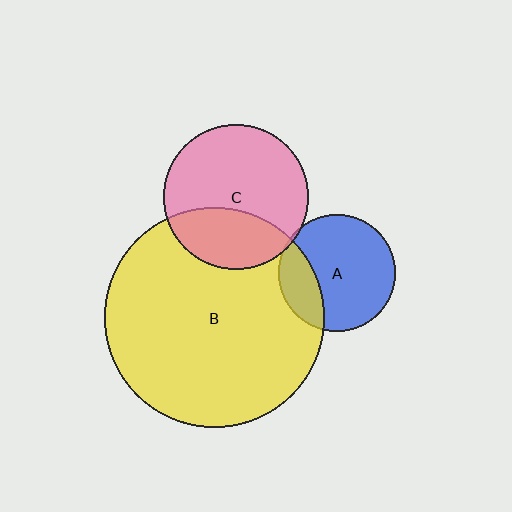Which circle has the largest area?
Circle B (yellow).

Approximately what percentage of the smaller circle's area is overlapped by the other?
Approximately 5%.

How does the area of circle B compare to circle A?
Approximately 3.5 times.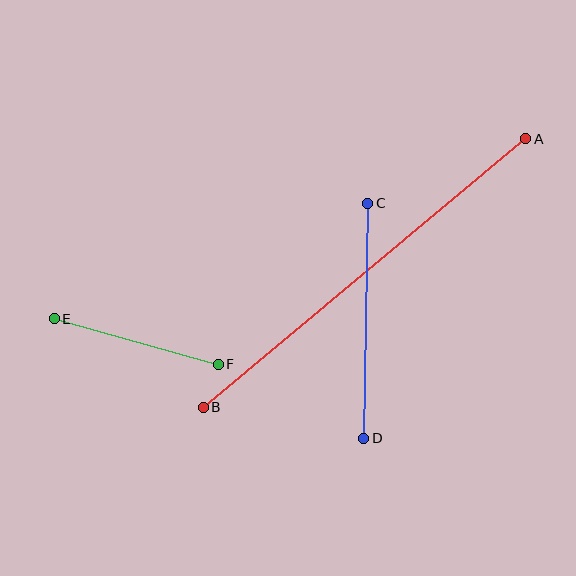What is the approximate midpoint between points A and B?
The midpoint is at approximately (364, 273) pixels.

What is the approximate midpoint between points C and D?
The midpoint is at approximately (366, 321) pixels.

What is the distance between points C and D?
The distance is approximately 235 pixels.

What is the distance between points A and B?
The distance is approximately 419 pixels.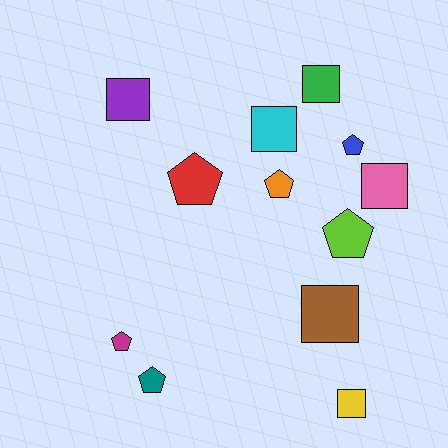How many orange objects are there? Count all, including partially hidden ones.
There is 1 orange object.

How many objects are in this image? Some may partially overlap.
There are 12 objects.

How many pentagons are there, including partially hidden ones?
There are 6 pentagons.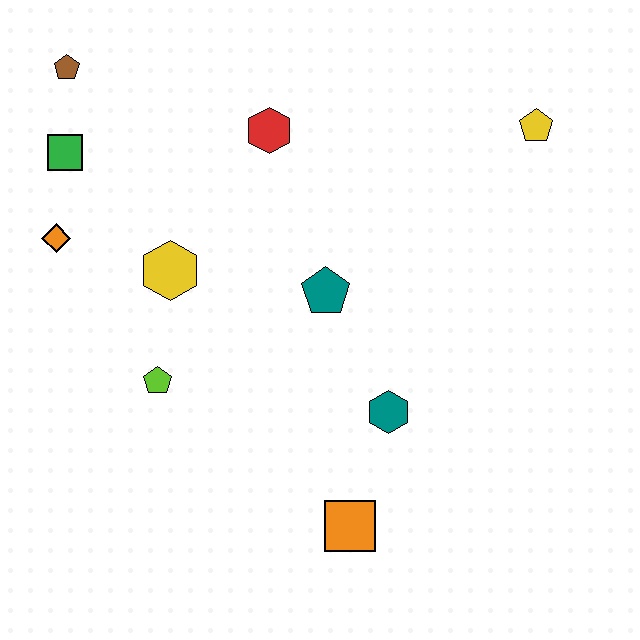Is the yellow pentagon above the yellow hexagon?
Yes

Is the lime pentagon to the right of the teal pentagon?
No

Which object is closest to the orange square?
The teal hexagon is closest to the orange square.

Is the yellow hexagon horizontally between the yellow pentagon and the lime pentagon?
Yes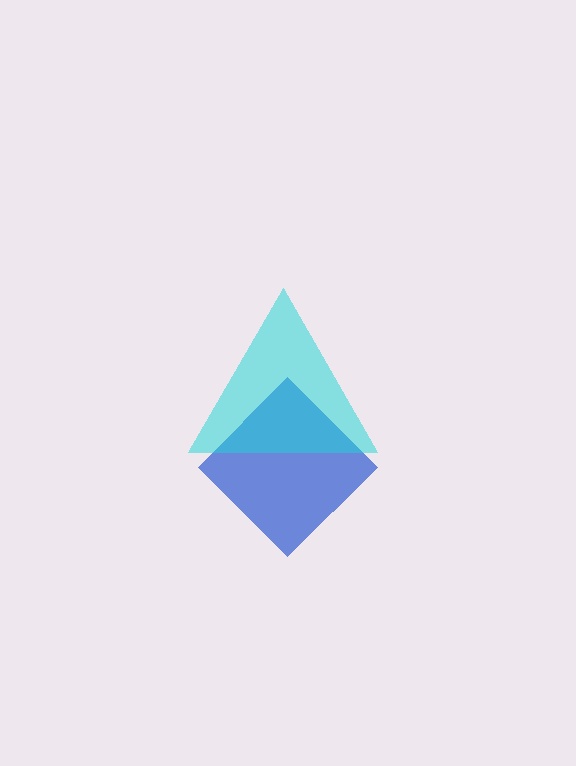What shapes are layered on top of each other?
The layered shapes are: a blue diamond, a cyan triangle.